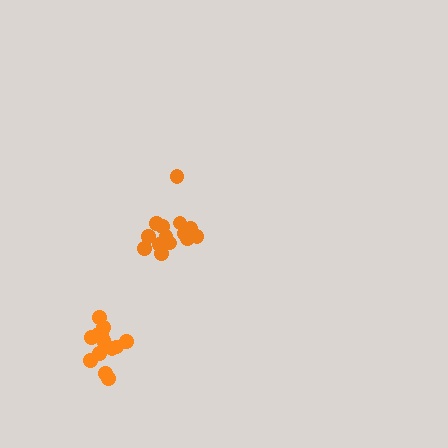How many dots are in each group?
Group 1: 13 dots, Group 2: 15 dots (28 total).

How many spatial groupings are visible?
There are 2 spatial groupings.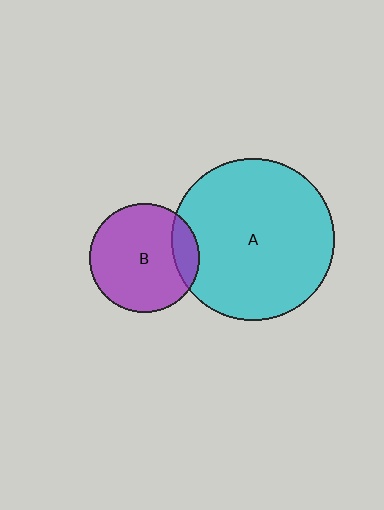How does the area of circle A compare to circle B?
Approximately 2.2 times.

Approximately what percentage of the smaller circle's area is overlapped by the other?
Approximately 15%.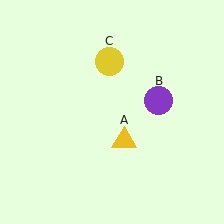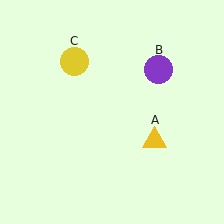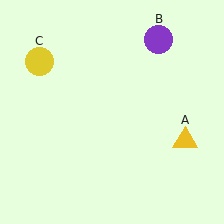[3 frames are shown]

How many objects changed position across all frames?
3 objects changed position: yellow triangle (object A), purple circle (object B), yellow circle (object C).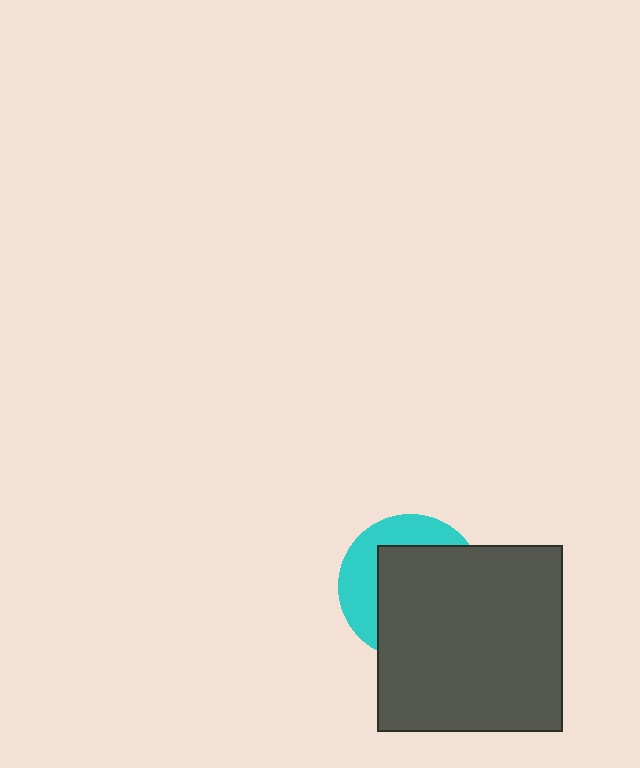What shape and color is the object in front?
The object in front is a dark gray square.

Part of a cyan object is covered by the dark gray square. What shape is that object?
It is a circle.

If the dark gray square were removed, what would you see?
You would see the complete cyan circle.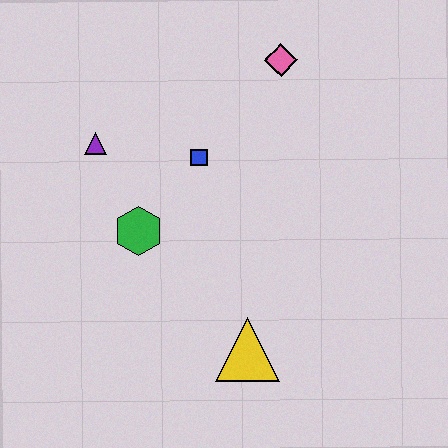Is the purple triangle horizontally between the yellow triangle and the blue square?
No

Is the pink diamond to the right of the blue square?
Yes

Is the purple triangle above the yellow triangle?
Yes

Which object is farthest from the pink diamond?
The yellow triangle is farthest from the pink diamond.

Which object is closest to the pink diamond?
The blue square is closest to the pink diamond.